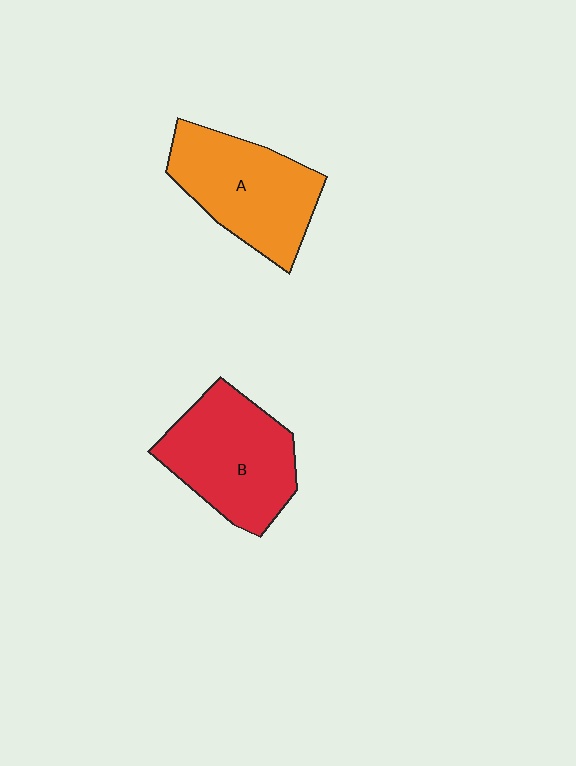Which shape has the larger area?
Shape B (red).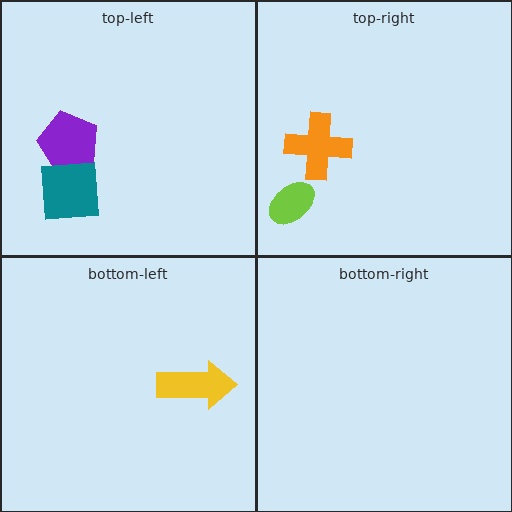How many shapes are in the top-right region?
2.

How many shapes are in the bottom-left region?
1.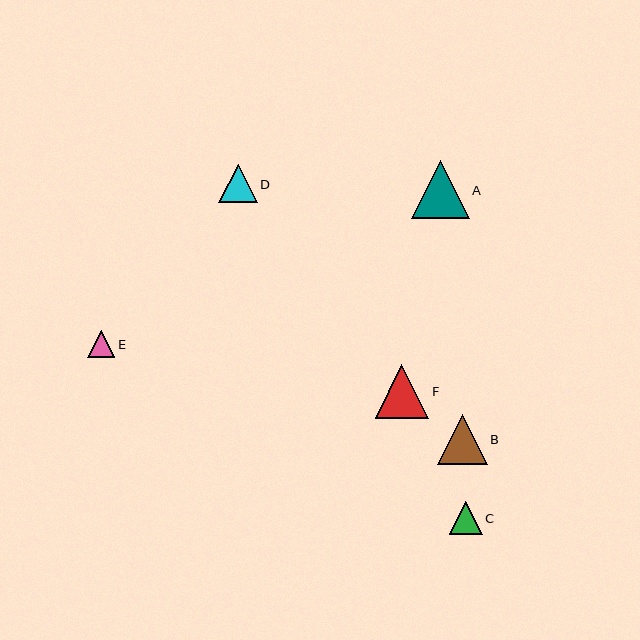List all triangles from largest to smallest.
From largest to smallest: A, F, B, D, C, E.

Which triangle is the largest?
Triangle A is the largest with a size of approximately 58 pixels.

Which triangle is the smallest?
Triangle E is the smallest with a size of approximately 27 pixels.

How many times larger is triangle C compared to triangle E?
Triangle C is approximately 1.2 times the size of triangle E.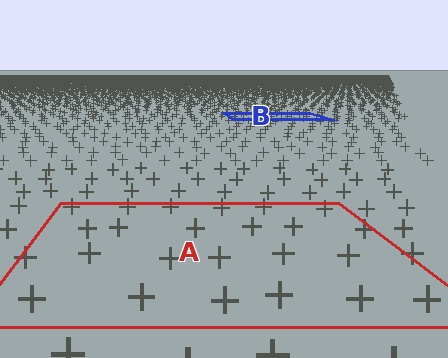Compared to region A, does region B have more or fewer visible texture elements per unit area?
Region B has more texture elements per unit area — they are packed more densely because it is farther away.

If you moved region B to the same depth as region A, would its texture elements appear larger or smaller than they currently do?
They would appear larger. At a closer depth, the same texture elements are projected at a bigger on-screen size.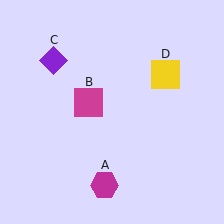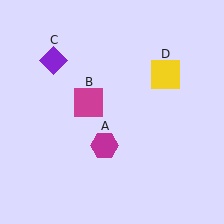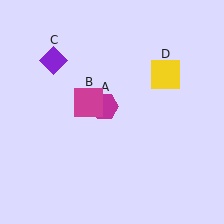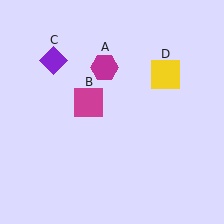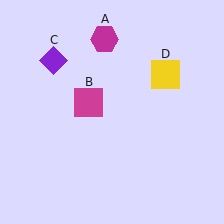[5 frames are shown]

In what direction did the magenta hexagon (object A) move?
The magenta hexagon (object A) moved up.